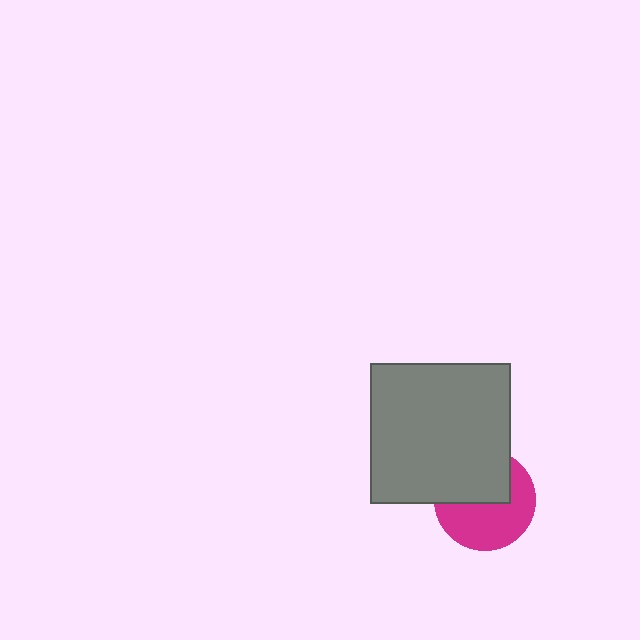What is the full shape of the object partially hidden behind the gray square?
The partially hidden object is a magenta circle.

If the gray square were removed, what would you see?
You would see the complete magenta circle.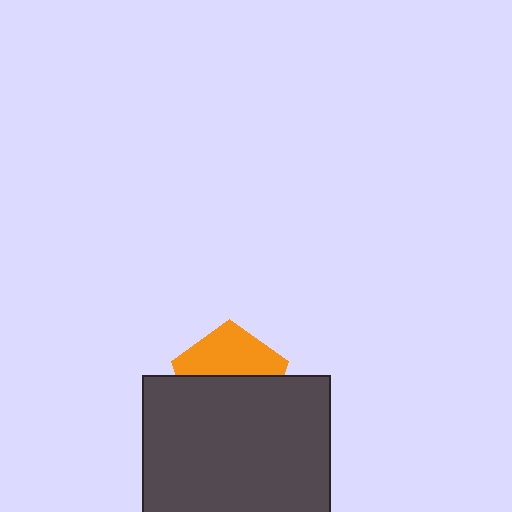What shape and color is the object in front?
The object in front is a dark gray square.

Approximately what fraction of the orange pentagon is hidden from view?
Roughly 55% of the orange pentagon is hidden behind the dark gray square.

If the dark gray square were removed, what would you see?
You would see the complete orange pentagon.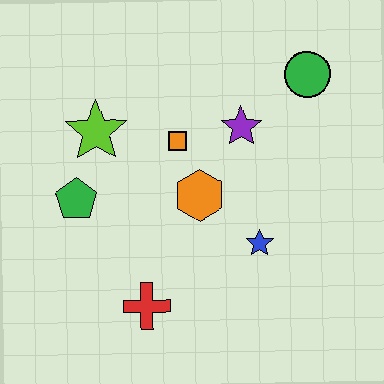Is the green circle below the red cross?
No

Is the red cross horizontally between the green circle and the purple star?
No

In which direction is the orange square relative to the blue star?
The orange square is above the blue star.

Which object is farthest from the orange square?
The red cross is farthest from the orange square.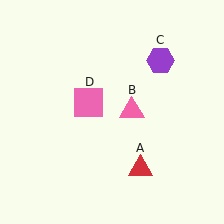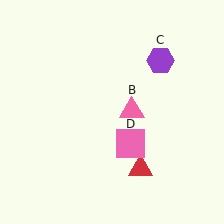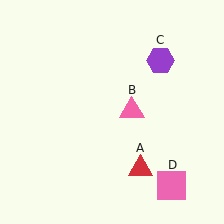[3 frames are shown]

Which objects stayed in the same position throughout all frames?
Red triangle (object A) and pink triangle (object B) and purple hexagon (object C) remained stationary.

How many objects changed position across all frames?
1 object changed position: pink square (object D).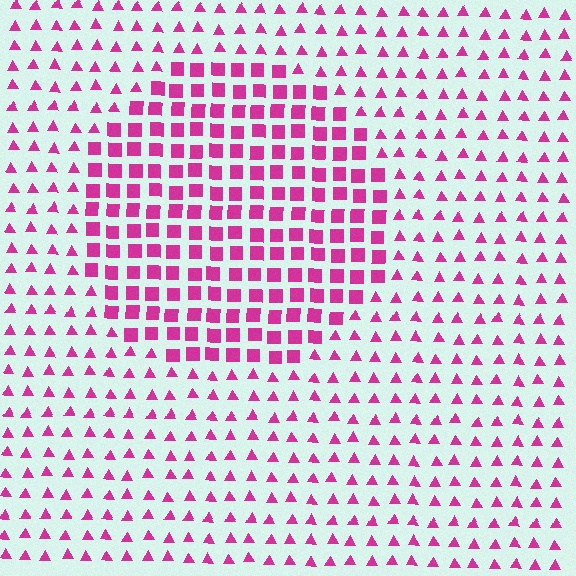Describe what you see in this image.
The image is filled with small magenta elements arranged in a uniform grid. A circle-shaped region contains squares, while the surrounding area contains triangles. The boundary is defined purely by the change in element shape.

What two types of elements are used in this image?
The image uses squares inside the circle region and triangles outside it.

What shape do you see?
I see a circle.